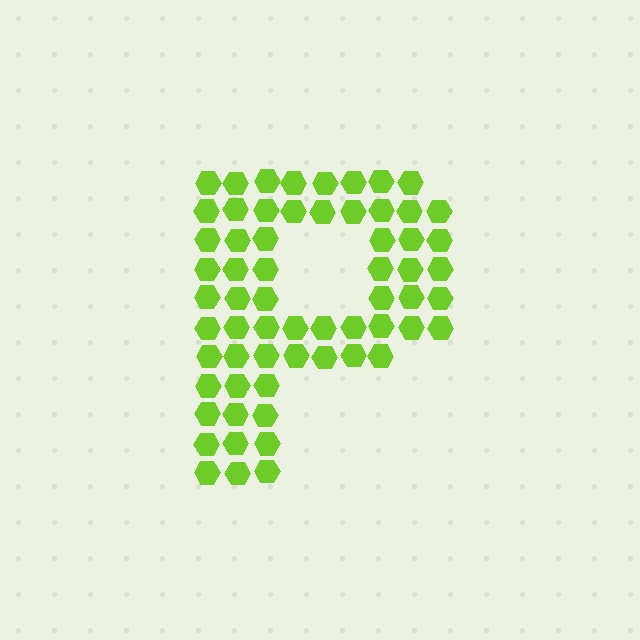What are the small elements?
The small elements are hexagons.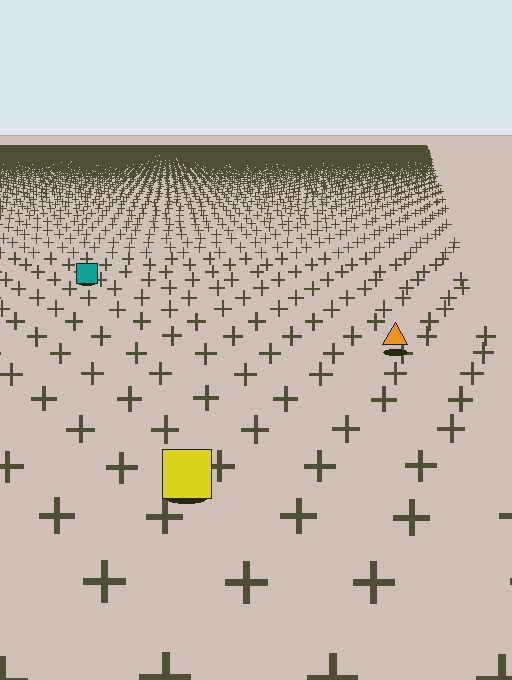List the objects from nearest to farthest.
From nearest to farthest: the yellow square, the orange triangle, the teal square.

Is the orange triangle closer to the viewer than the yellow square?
No. The yellow square is closer — you can tell from the texture gradient: the ground texture is coarser near it.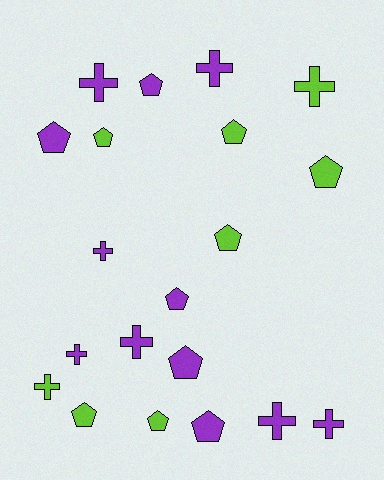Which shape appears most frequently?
Pentagon, with 11 objects.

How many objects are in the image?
There are 20 objects.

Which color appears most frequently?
Purple, with 12 objects.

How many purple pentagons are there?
There are 5 purple pentagons.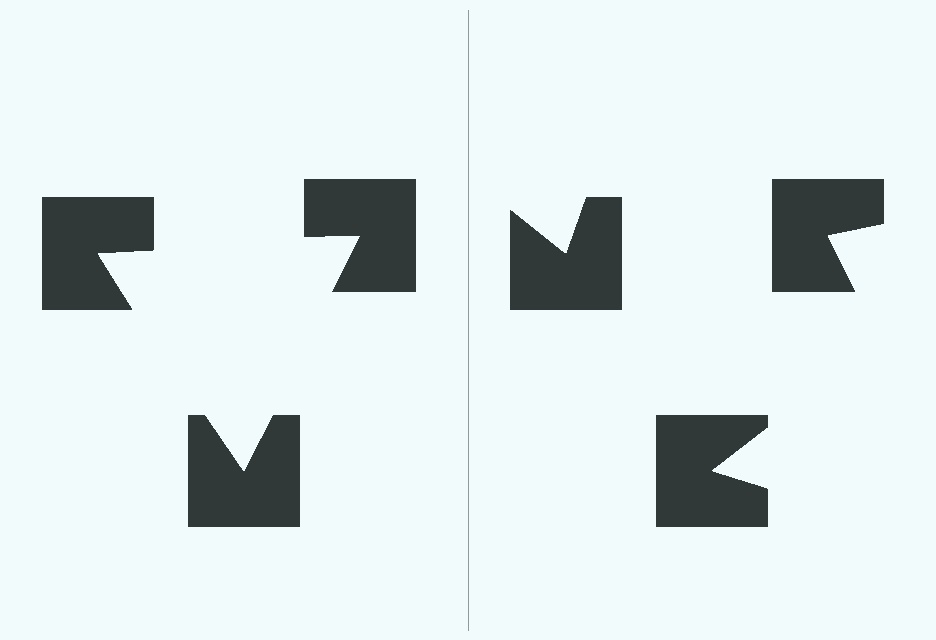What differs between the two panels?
The notched squares are positioned identically on both sides; only the wedge orientations differ. On the left they align to a triangle; on the right they are misaligned.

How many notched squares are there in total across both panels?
6 — 3 on each side.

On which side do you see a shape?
An illusory triangle appears on the left side. On the right side the wedge cuts are rotated, so no coherent shape forms.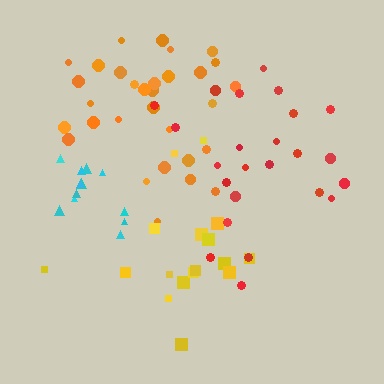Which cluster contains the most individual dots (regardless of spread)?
Orange (31).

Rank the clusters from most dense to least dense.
cyan, orange, red, yellow.